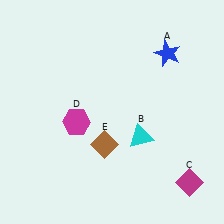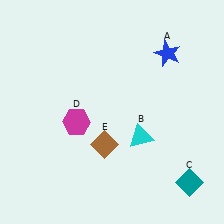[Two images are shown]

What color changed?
The diamond (C) changed from magenta in Image 1 to teal in Image 2.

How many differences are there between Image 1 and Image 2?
There is 1 difference between the two images.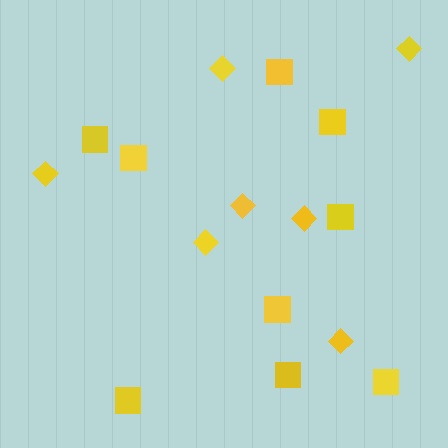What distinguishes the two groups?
There are 2 groups: one group of squares (9) and one group of diamonds (7).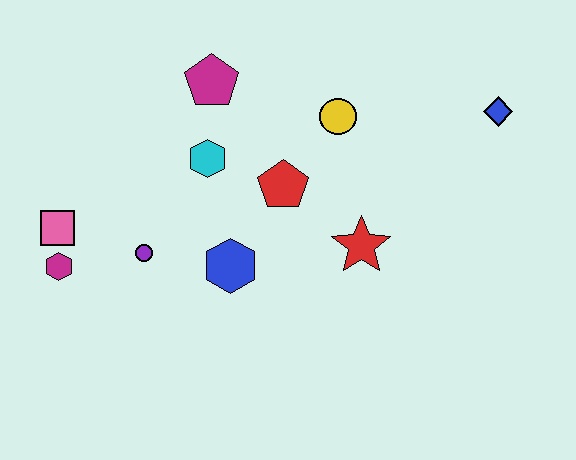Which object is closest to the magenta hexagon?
The pink square is closest to the magenta hexagon.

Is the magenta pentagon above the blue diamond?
Yes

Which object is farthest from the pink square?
The blue diamond is farthest from the pink square.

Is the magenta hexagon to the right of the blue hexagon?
No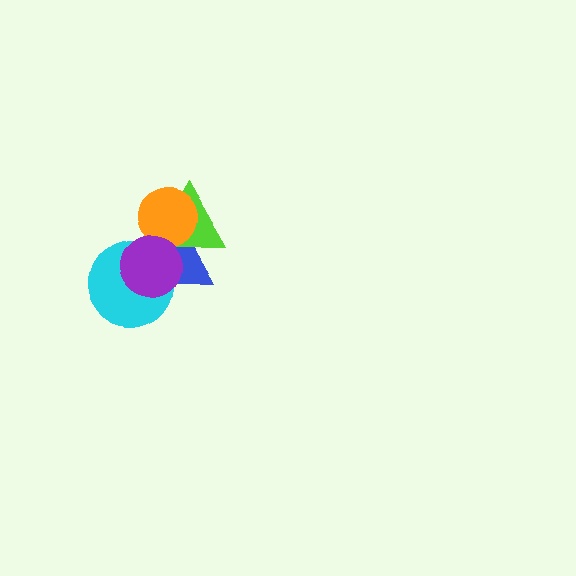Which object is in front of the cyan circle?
The purple circle is in front of the cyan circle.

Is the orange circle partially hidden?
Yes, it is partially covered by another shape.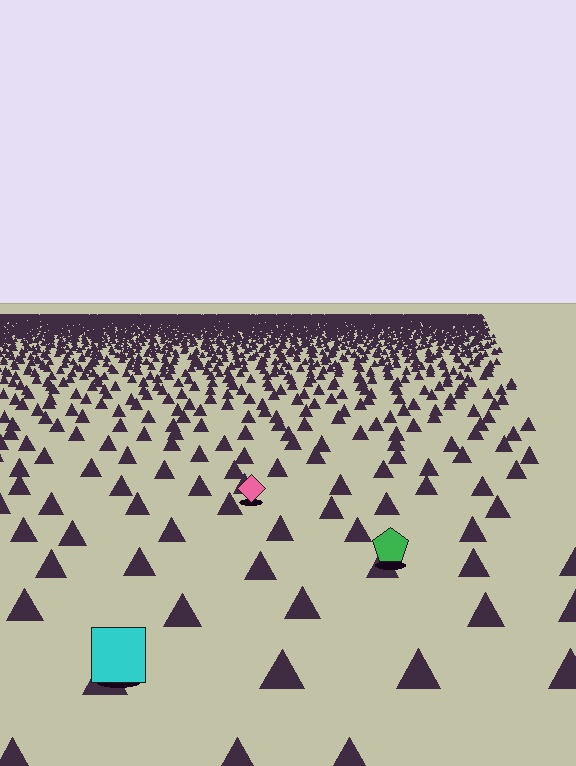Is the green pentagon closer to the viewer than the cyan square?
No. The cyan square is closer — you can tell from the texture gradient: the ground texture is coarser near it.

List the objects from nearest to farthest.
From nearest to farthest: the cyan square, the green pentagon, the pink diamond.